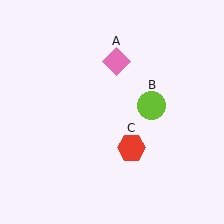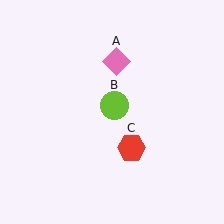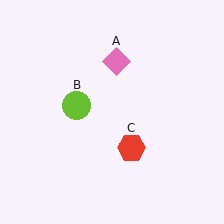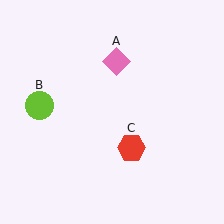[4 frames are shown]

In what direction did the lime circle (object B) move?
The lime circle (object B) moved left.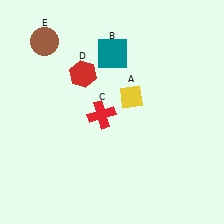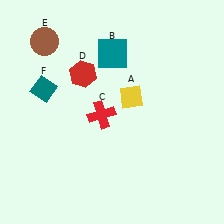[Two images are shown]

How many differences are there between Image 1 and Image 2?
There is 1 difference between the two images.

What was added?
A teal diamond (F) was added in Image 2.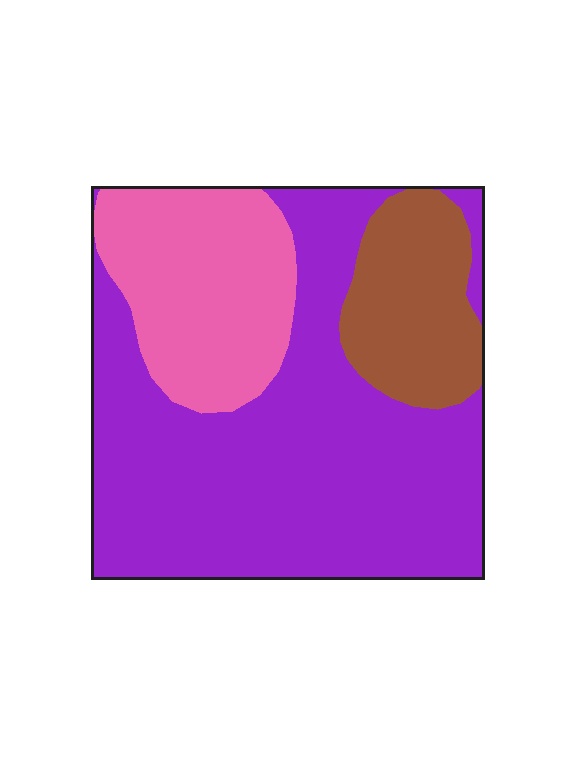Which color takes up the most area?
Purple, at roughly 60%.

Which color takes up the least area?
Brown, at roughly 15%.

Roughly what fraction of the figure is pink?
Pink takes up between a sixth and a third of the figure.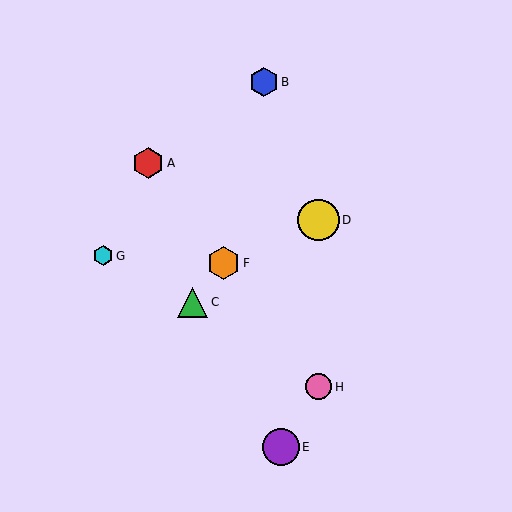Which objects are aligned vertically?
Objects D, H are aligned vertically.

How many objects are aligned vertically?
2 objects (D, H) are aligned vertically.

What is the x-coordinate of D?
Object D is at x≈319.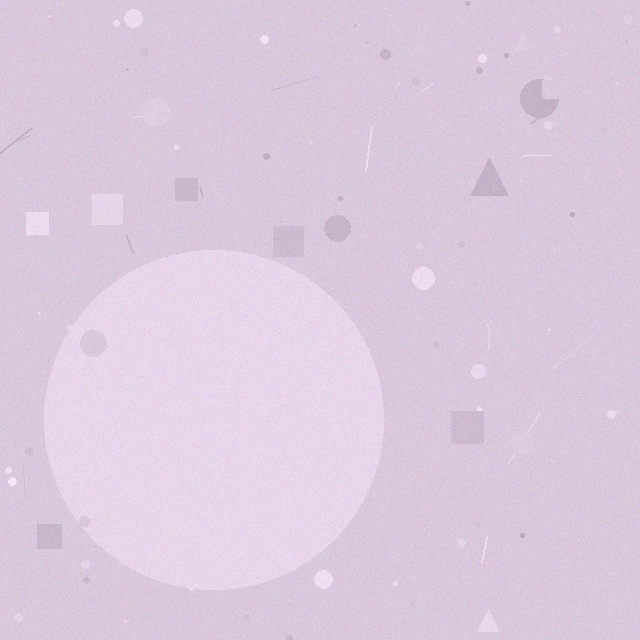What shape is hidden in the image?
A circle is hidden in the image.